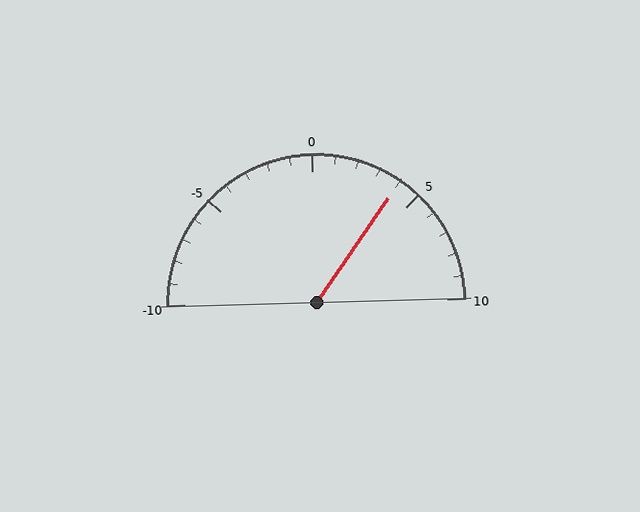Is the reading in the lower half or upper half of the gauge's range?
The reading is in the upper half of the range (-10 to 10).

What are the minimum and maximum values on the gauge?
The gauge ranges from -10 to 10.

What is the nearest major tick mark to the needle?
The nearest major tick mark is 5.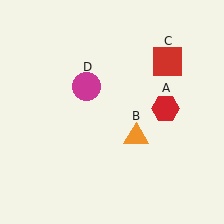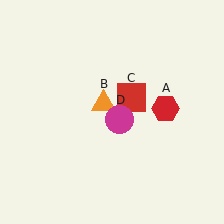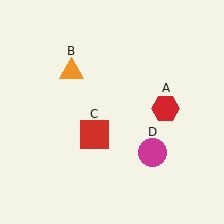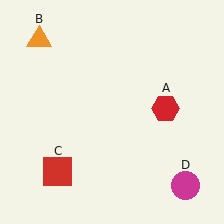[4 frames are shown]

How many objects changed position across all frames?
3 objects changed position: orange triangle (object B), red square (object C), magenta circle (object D).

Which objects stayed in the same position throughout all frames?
Red hexagon (object A) remained stationary.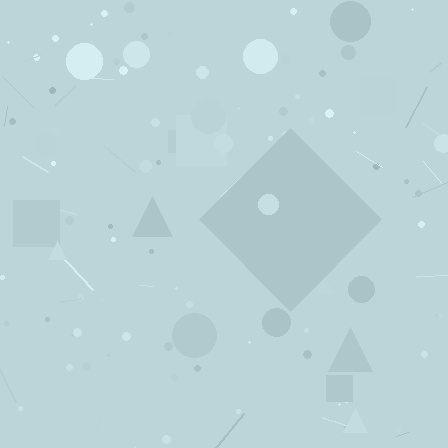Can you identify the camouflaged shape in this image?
The camouflaged shape is a diamond.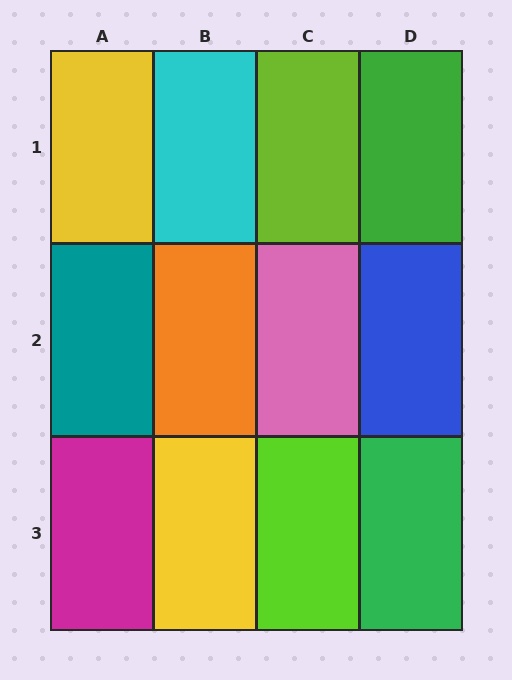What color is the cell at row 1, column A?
Yellow.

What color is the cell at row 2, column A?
Teal.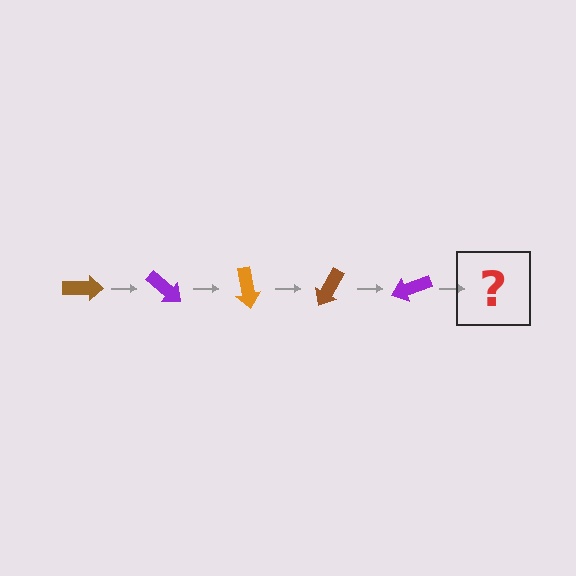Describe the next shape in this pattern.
It should be an orange arrow, rotated 200 degrees from the start.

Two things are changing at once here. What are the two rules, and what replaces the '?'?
The two rules are that it rotates 40 degrees each step and the color cycles through brown, purple, and orange. The '?' should be an orange arrow, rotated 200 degrees from the start.